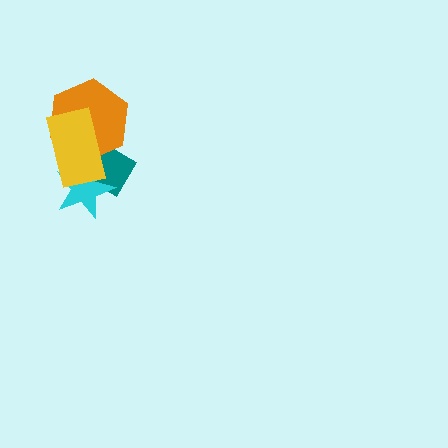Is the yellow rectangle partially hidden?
No, no other shape covers it.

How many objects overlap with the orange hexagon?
2 objects overlap with the orange hexagon.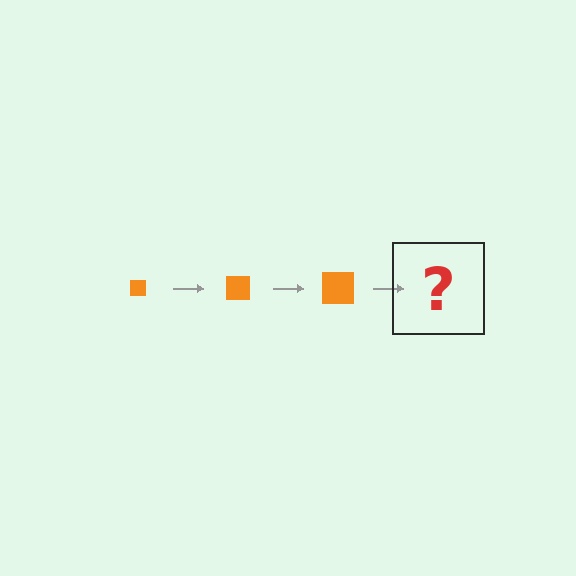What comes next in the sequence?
The next element should be an orange square, larger than the previous one.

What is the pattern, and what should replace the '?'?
The pattern is that the square gets progressively larger each step. The '?' should be an orange square, larger than the previous one.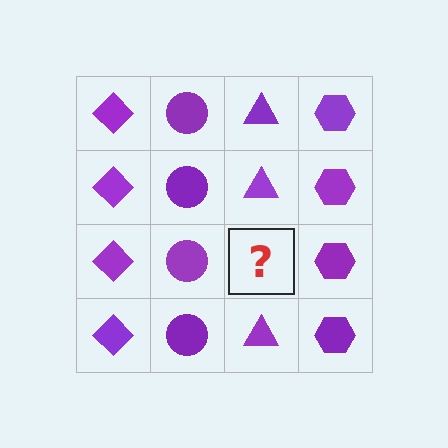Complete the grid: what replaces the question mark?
The question mark should be replaced with a purple triangle.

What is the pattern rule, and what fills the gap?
The rule is that each column has a consistent shape. The gap should be filled with a purple triangle.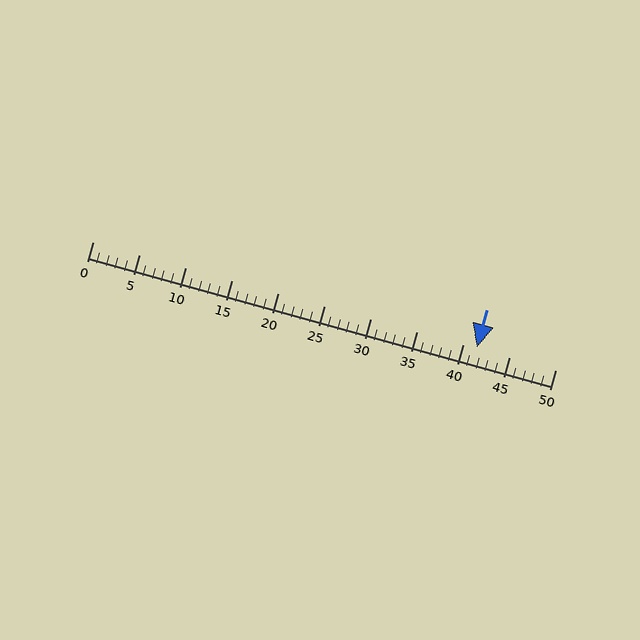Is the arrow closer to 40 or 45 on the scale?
The arrow is closer to 40.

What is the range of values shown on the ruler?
The ruler shows values from 0 to 50.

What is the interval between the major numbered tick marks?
The major tick marks are spaced 5 units apart.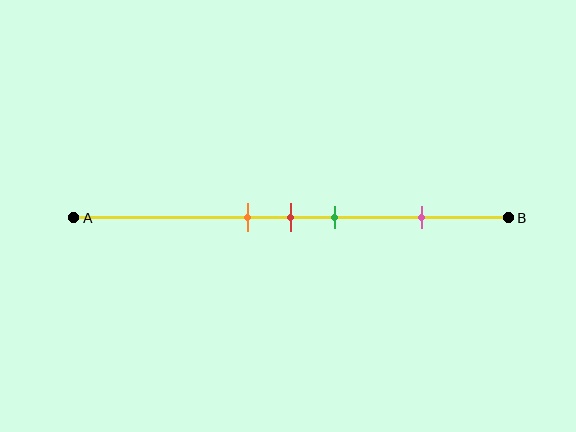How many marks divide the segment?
There are 4 marks dividing the segment.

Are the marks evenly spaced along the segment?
No, the marks are not evenly spaced.